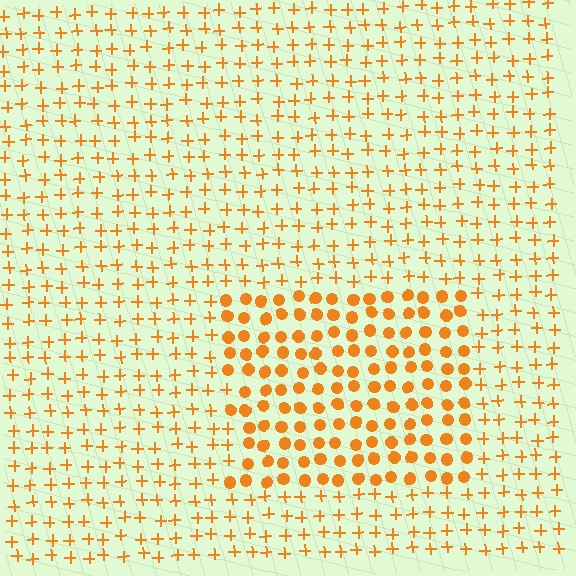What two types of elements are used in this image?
The image uses circles inside the rectangle region and plus signs outside it.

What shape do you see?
I see a rectangle.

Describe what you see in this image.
The image is filled with small orange elements arranged in a uniform grid. A rectangle-shaped region contains circles, while the surrounding area contains plus signs. The boundary is defined purely by the change in element shape.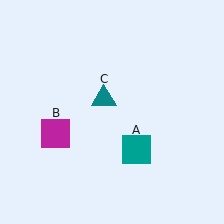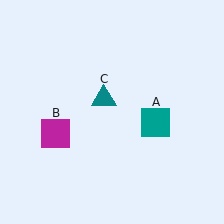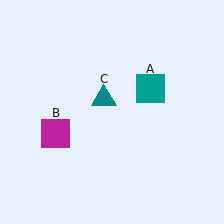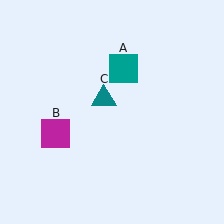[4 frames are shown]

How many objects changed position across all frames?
1 object changed position: teal square (object A).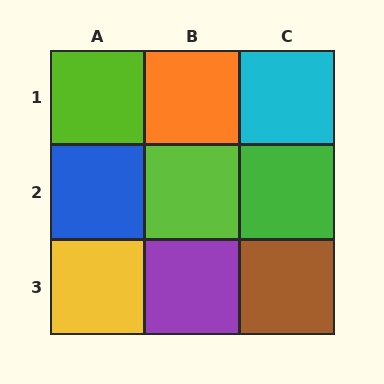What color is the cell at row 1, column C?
Cyan.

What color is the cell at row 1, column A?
Lime.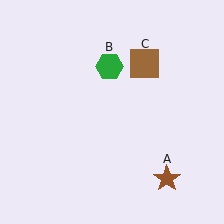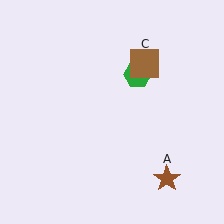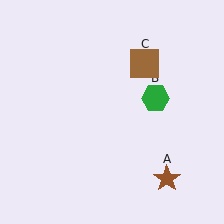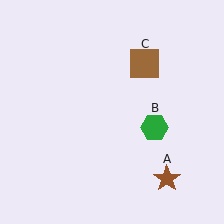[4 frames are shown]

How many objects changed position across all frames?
1 object changed position: green hexagon (object B).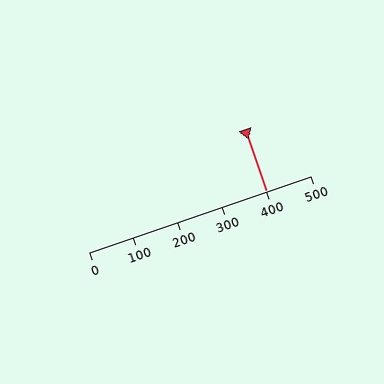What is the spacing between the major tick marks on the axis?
The major ticks are spaced 100 apart.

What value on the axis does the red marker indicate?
The marker indicates approximately 400.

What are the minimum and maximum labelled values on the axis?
The axis runs from 0 to 500.